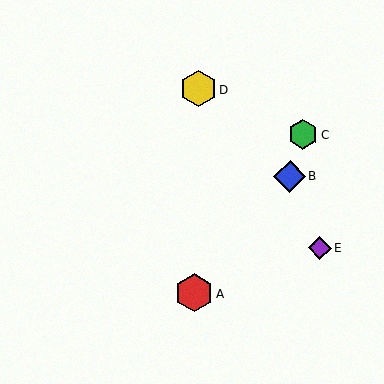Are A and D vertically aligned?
Yes, both are at x≈194.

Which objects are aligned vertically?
Objects A, D are aligned vertically.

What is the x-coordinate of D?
Object D is at x≈198.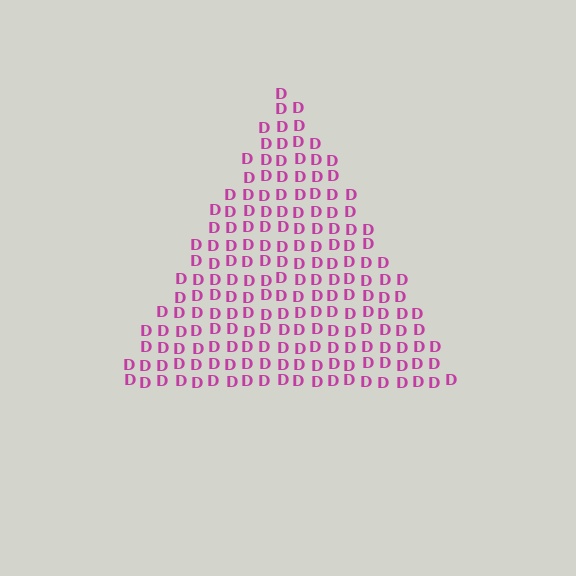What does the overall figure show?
The overall figure shows a triangle.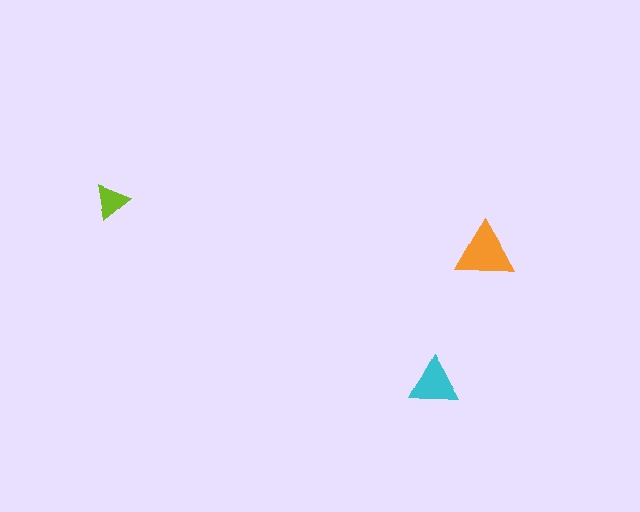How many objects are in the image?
There are 3 objects in the image.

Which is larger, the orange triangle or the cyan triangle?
The orange one.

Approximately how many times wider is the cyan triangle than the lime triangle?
About 1.5 times wider.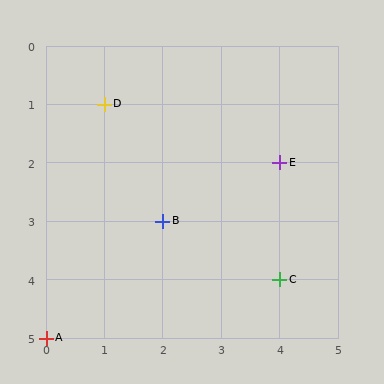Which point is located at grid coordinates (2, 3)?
Point B is at (2, 3).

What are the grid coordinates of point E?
Point E is at grid coordinates (4, 2).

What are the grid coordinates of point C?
Point C is at grid coordinates (4, 4).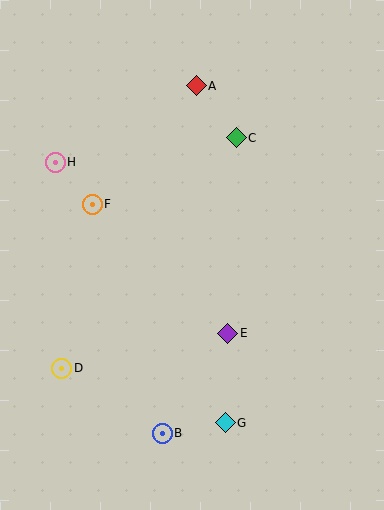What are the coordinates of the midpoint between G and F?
The midpoint between G and F is at (159, 314).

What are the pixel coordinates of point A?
Point A is at (196, 86).